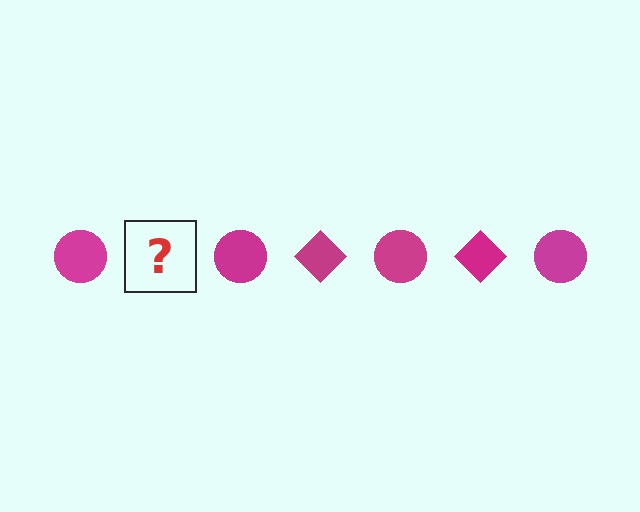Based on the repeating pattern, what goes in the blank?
The blank should be a magenta diamond.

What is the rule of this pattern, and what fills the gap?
The rule is that the pattern cycles through circle, diamond shapes in magenta. The gap should be filled with a magenta diamond.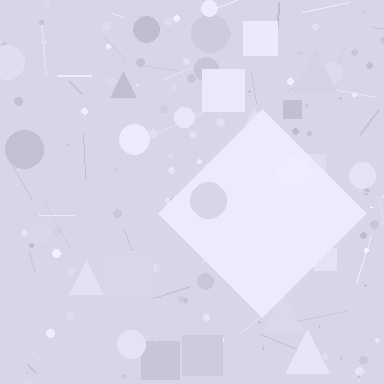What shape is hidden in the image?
A diamond is hidden in the image.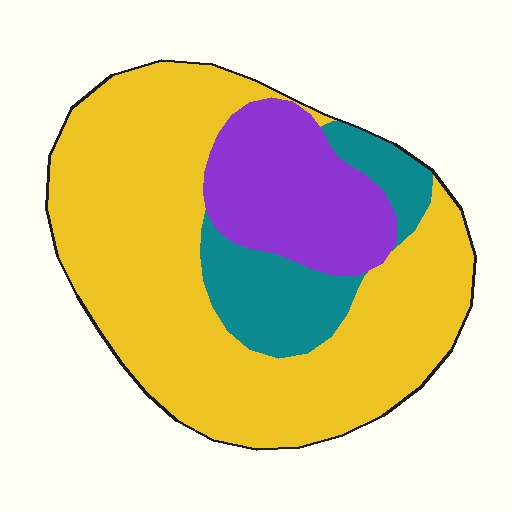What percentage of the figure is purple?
Purple takes up about one fifth (1/5) of the figure.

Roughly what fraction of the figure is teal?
Teal covers 15% of the figure.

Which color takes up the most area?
Yellow, at roughly 65%.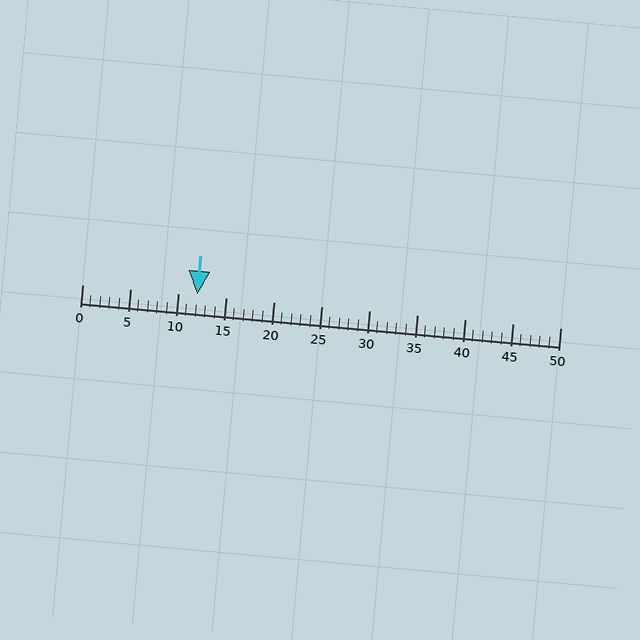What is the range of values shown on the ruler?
The ruler shows values from 0 to 50.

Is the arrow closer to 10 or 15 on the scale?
The arrow is closer to 10.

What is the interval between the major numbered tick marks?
The major tick marks are spaced 5 units apart.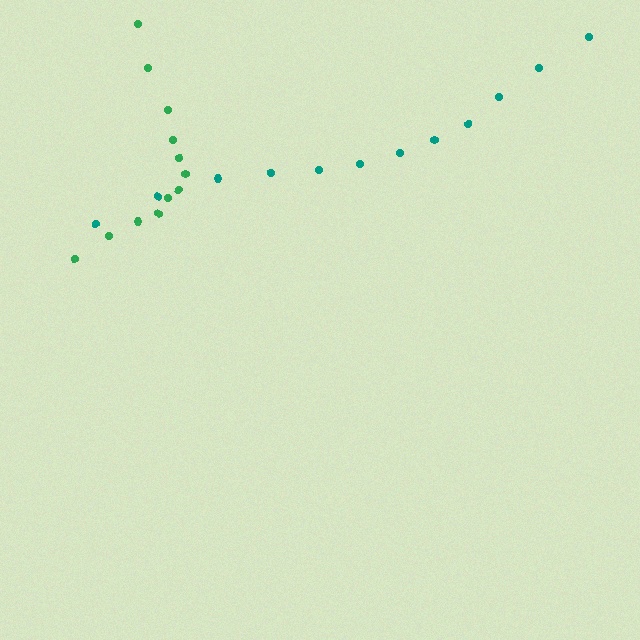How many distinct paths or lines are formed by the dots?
There are 2 distinct paths.